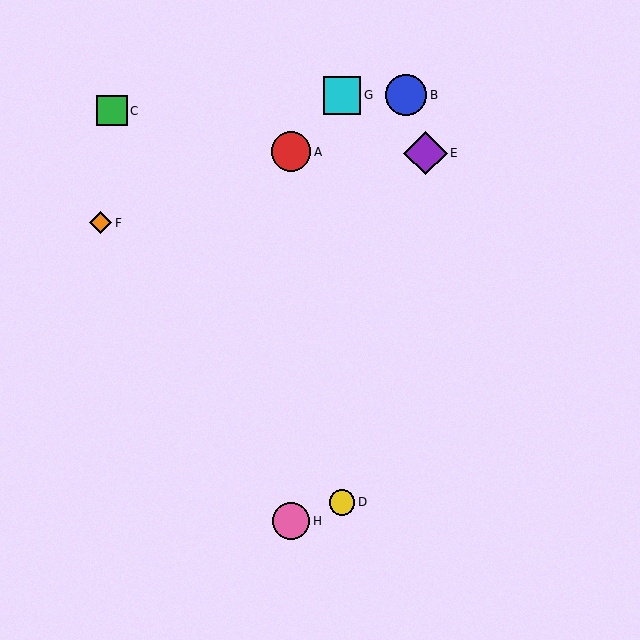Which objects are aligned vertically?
Objects D, G are aligned vertically.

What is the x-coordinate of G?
Object G is at x≈342.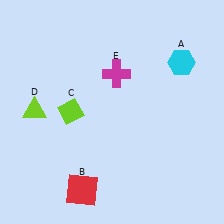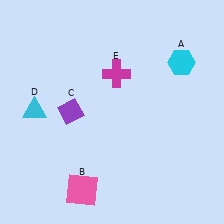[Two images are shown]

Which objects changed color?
B changed from red to pink. C changed from lime to purple. D changed from lime to cyan.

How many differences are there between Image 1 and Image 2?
There are 3 differences between the two images.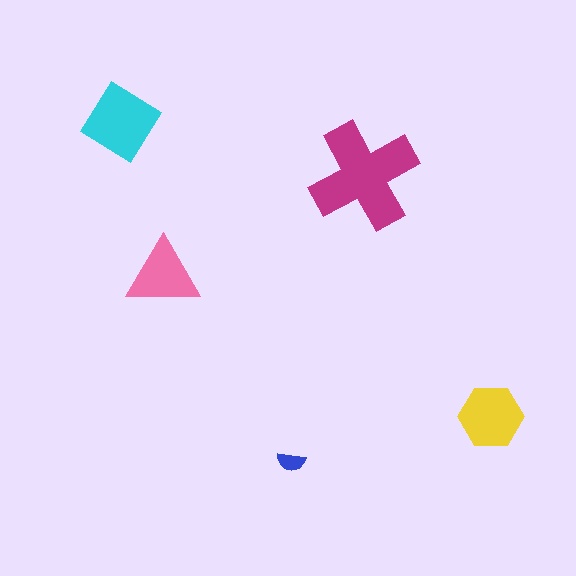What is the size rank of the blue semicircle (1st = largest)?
5th.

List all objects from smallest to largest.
The blue semicircle, the pink triangle, the yellow hexagon, the cyan diamond, the magenta cross.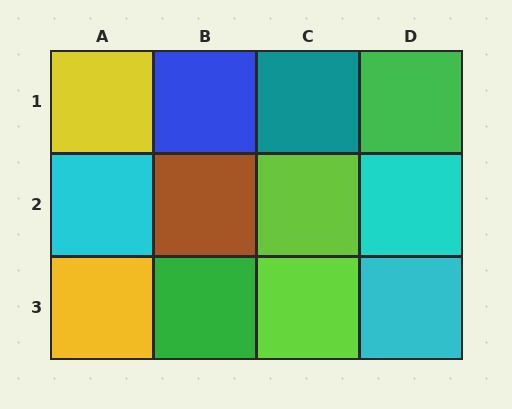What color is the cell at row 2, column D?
Cyan.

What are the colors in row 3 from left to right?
Yellow, green, lime, cyan.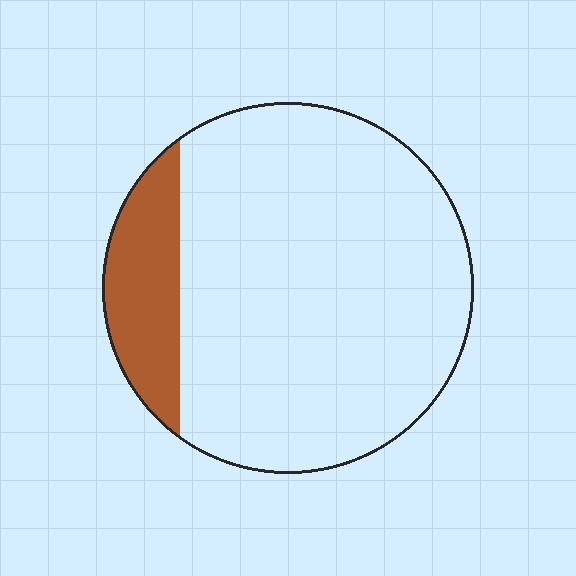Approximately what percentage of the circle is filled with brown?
Approximately 15%.